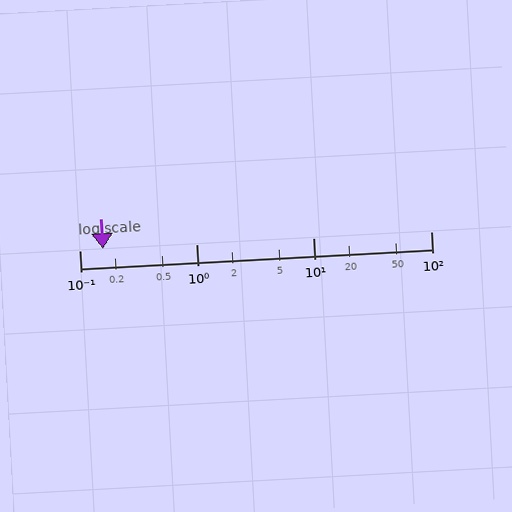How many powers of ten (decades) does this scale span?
The scale spans 3 decades, from 0.1 to 100.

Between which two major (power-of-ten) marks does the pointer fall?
The pointer is between 0.1 and 1.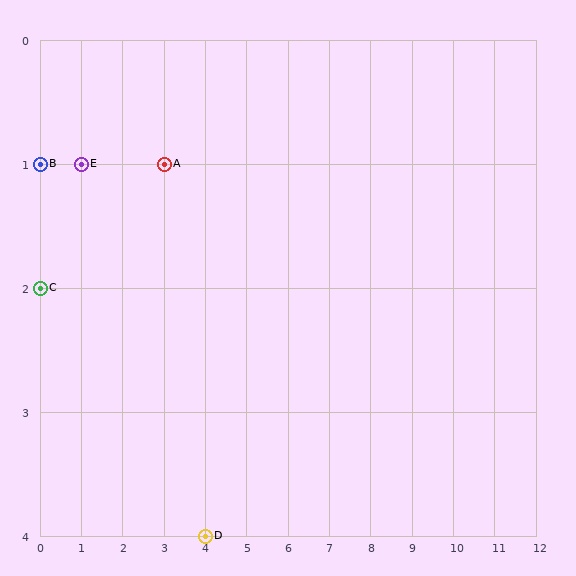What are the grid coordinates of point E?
Point E is at grid coordinates (1, 1).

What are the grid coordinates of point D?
Point D is at grid coordinates (4, 4).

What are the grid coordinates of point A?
Point A is at grid coordinates (3, 1).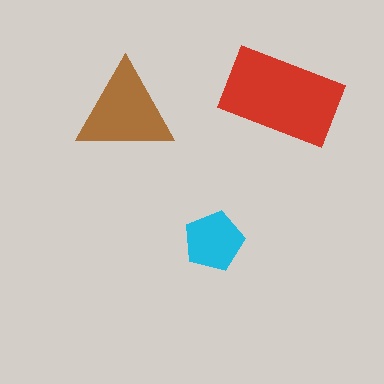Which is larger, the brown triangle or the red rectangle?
The red rectangle.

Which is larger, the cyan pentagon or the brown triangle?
The brown triangle.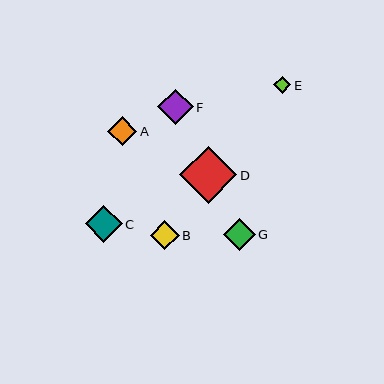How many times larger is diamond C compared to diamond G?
Diamond C is approximately 1.2 times the size of diamond G.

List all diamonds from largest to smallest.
From largest to smallest: D, C, F, G, A, B, E.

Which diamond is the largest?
Diamond D is the largest with a size of approximately 57 pixels.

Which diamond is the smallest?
Diamond E is the smallest with a size of approximately 17 pixels.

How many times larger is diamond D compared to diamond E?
Diamond D is approximately 3.3 times the size of diamond E.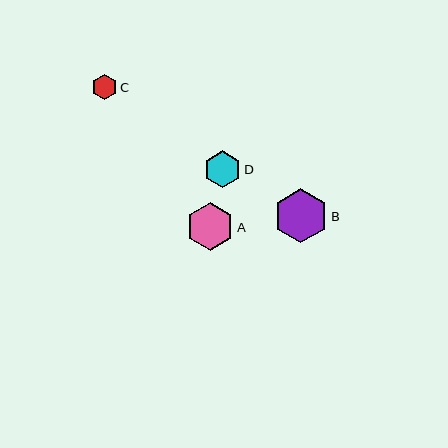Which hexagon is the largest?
Hexagon B is the largest with a size of approximately 54 pixels.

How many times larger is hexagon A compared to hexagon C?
Hexagon A is approximately 1.9 times the size of hexagon C.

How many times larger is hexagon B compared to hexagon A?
Hexagon B is approximately 1.1 times the size of hexagon A.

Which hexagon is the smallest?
Hexagon C is the smallest with a size of approximately 25 pixels.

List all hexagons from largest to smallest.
From largest to smallest: B, A, D, C.